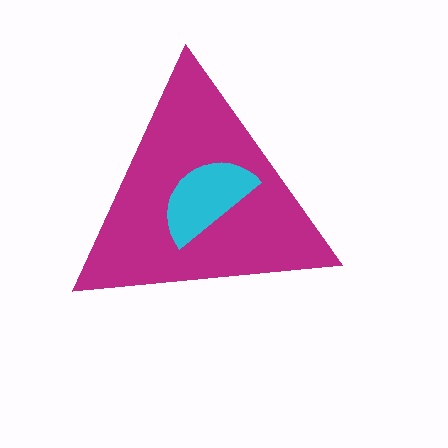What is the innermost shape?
The cyan semicircle.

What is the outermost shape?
The magenta triangle.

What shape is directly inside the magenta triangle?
The cyan semicircle.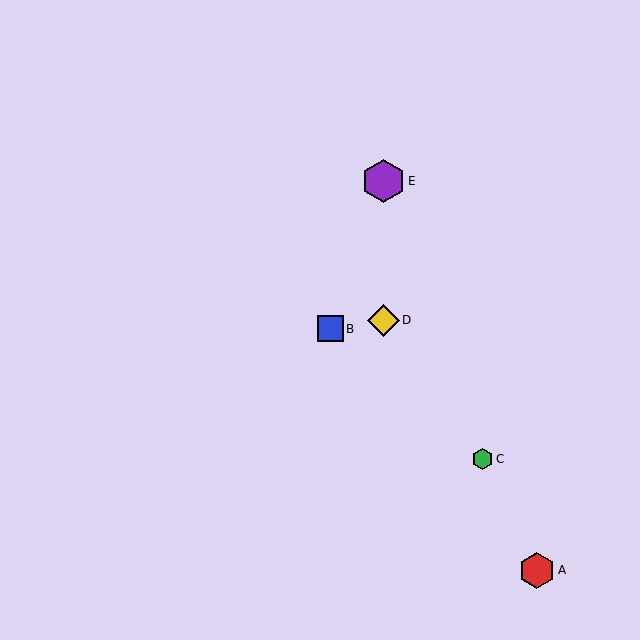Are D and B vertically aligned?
No, D is at x≈384 and B is at x≈330.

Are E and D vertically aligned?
Yes, both are at x≈384.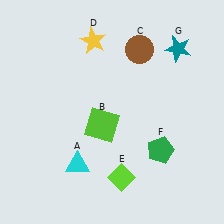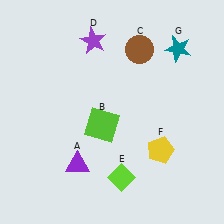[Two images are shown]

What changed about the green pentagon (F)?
In Image 1, F is green. In Image 2, it changed to yellow.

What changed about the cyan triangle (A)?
In Image 1, A is cyan. In Image 2, it changed to purple.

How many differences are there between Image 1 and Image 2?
There are 3 differences between the two images.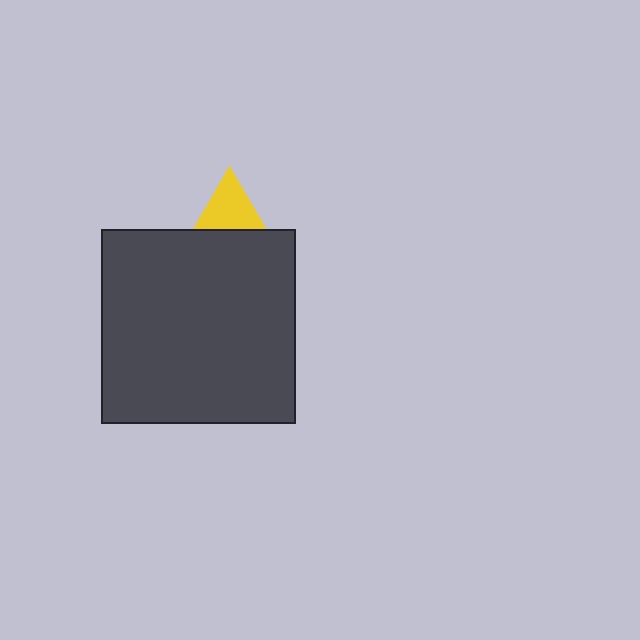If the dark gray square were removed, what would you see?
You would see the complete yellow triangle.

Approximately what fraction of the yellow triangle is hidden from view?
Roughly 49% of the yellow triangle is hidden behind the dark gray square.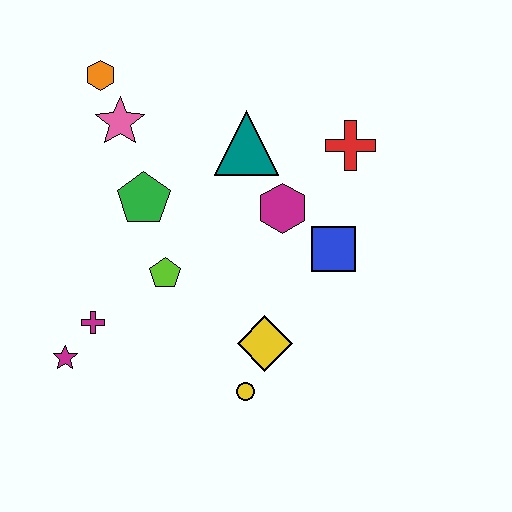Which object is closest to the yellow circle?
The yellow diamond is closest to the yellow circle.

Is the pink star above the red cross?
Yes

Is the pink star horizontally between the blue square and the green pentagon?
No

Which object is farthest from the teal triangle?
The magenta star is farthest from the teal triangle.